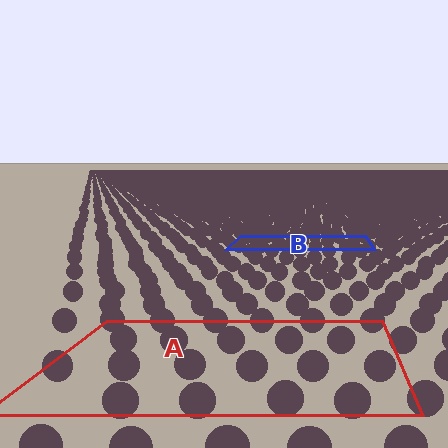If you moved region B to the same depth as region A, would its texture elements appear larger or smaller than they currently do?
They would appear larger. At a closer depth, the same texture elements are projected at a bigger on-screen size.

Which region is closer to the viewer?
Region A is closer. The texture elements there are larger and more spread out.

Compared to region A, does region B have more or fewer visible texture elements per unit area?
Region B has more texture elements per unit area — they are packed more densely because it is farther away.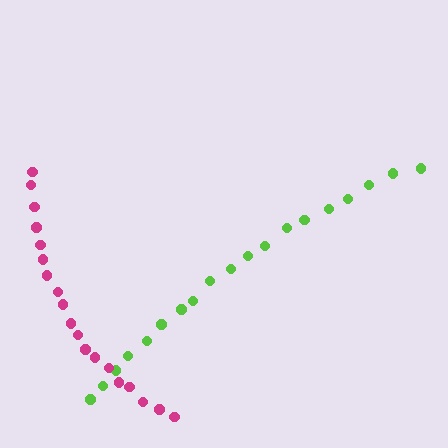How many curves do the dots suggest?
There are 2 distinct paths.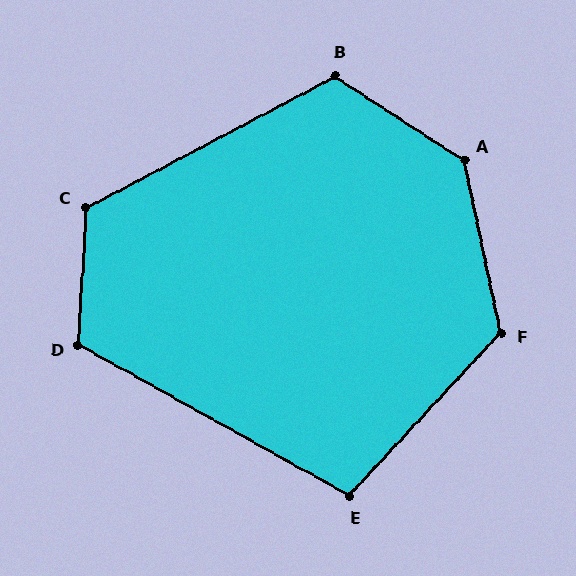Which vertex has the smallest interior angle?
E, at approximately 103 degrees.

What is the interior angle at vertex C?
Approximately 121 degrees (obtuse).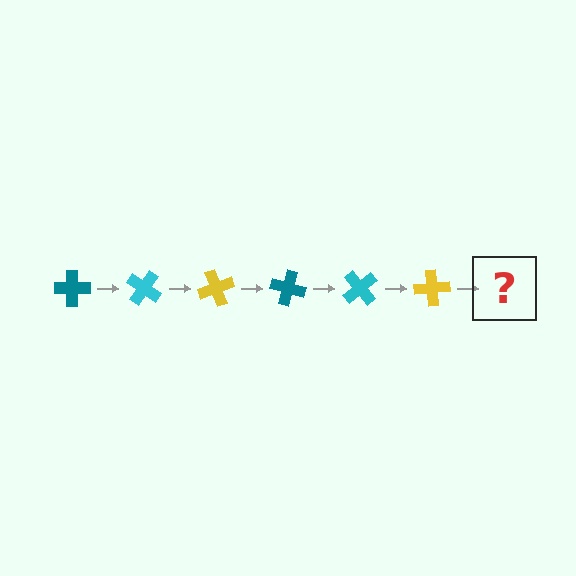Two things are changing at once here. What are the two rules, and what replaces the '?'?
The two rules are that it rotates 35 degrees each step and the color cycles through teal, cyan, and yellow. The '?' should be a teal cross, rotated 210 degrees from the start.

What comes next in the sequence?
The next element should be a teal cross, rotated 210 degrees from the start.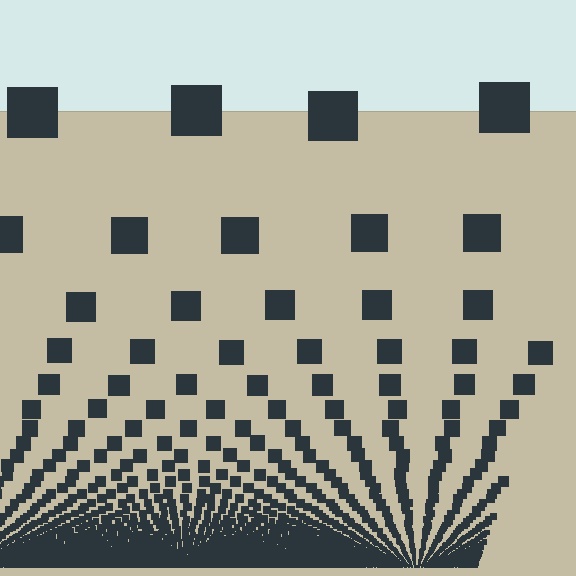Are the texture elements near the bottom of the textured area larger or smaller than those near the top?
Smaller. The gradient is inverted — elements near the bottom are smaller and denser.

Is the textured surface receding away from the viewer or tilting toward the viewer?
The surface appears to tilt toward the viewer. Texture elements get larger and sparser toward the top.